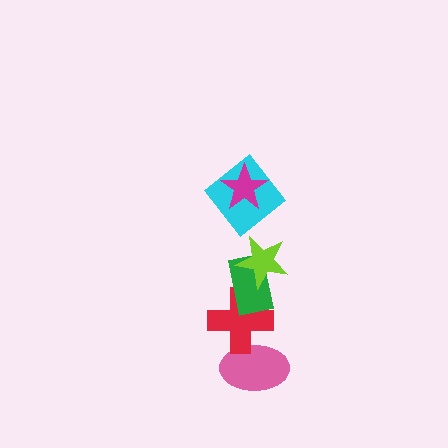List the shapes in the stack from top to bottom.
From top to bottom: the magenta star, the cyan diamond, the lime star, the green rectangle, the red cross, the pink ellipse.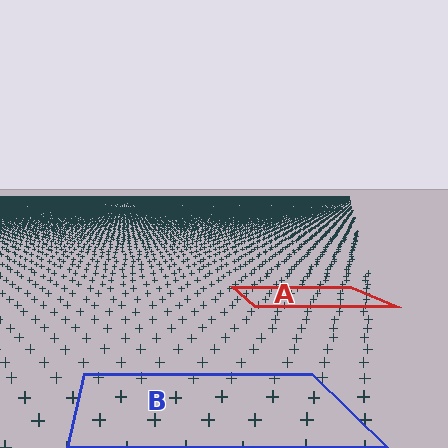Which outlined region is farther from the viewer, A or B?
Region A is farther from the viewer — the texture elements inside it appear smaller and more densely packed.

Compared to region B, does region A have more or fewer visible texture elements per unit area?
Region A has more texture elements per unit area — they are packed more densely because it is farther away.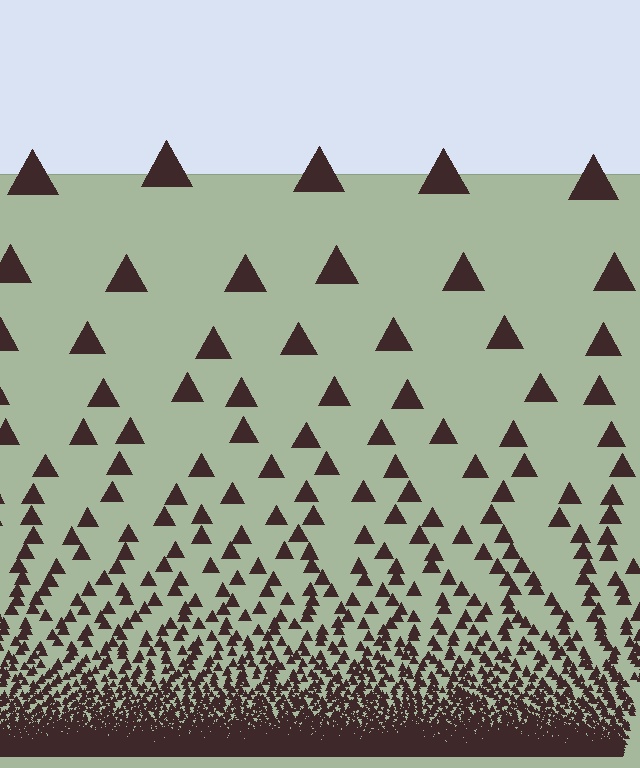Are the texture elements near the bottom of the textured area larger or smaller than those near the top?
Smaller. The gradient is inverted — elements near the bottom are smaller and denser.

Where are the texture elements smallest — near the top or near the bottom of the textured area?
Near the bottom.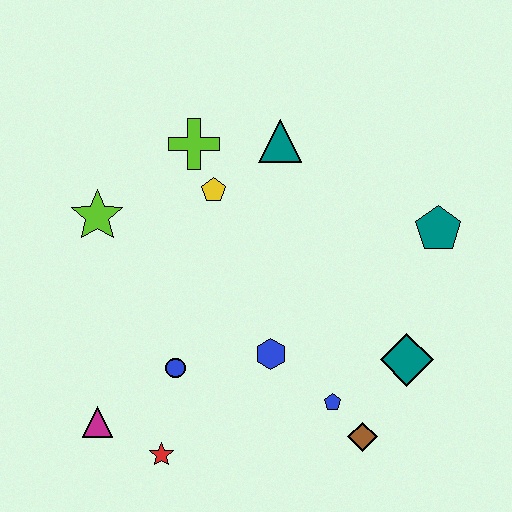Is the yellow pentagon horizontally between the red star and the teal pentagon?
Yes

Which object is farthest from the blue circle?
The teal pentagon is farthest from the blue circle.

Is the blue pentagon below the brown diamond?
No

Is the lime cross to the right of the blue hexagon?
No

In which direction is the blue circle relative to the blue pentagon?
The blue circle is to the left of the blue pentagon.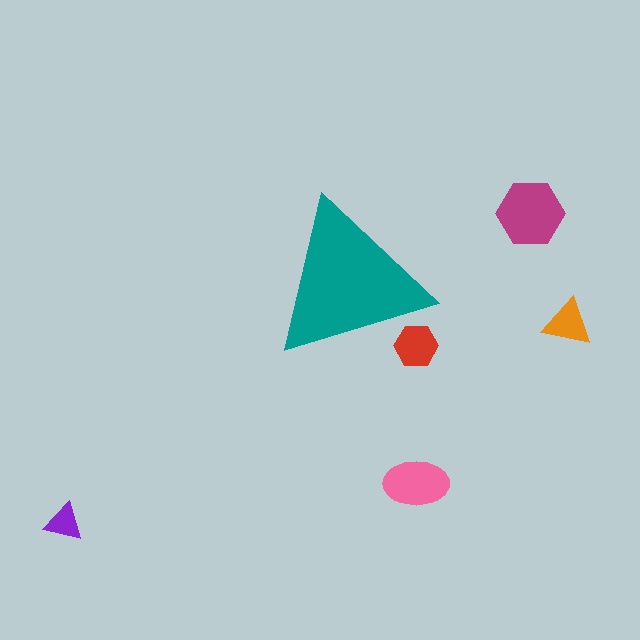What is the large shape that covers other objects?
A teal triangle.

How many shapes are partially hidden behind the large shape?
1 shape is partially hidden.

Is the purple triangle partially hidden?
No, the purple triangle is fully visible.